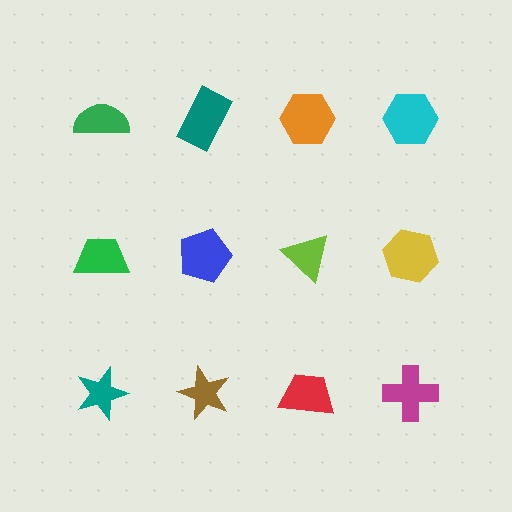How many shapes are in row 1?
4 shapes.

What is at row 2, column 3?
A lime triangle.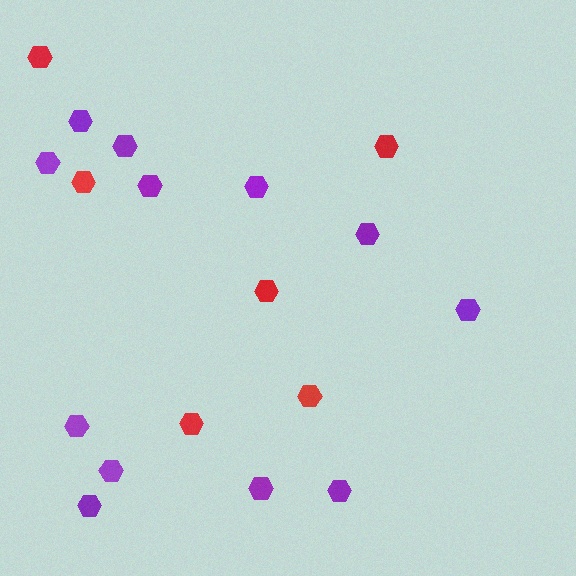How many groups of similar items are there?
There are 2 groups: one group of purple hexagons (12) and one group of red hexagons (6).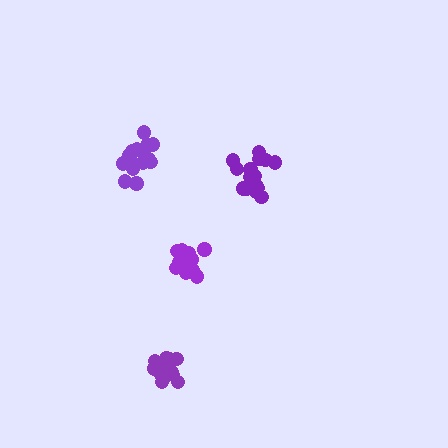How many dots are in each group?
Group 1: 15 dots, Group 2: 16 dots, Group 3: 14 dots, Group 4: 16 dots (61 total).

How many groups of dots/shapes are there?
There are 4 groups.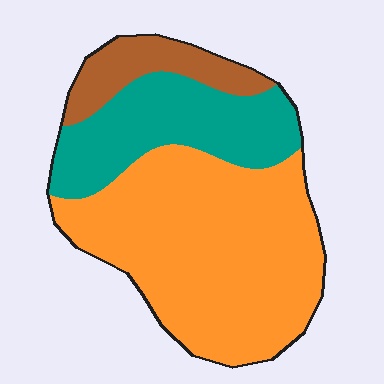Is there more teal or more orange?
Orange.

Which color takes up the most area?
Orange, at roughly 60%.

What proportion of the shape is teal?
Teal takes up about one quarter (1/4) of the shape.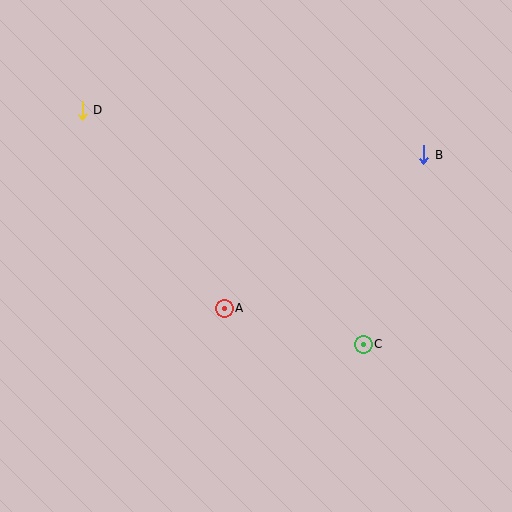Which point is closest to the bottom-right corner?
Point C is closest to the bottom-right corner.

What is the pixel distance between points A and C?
The distance between A and C is 144 pixels.